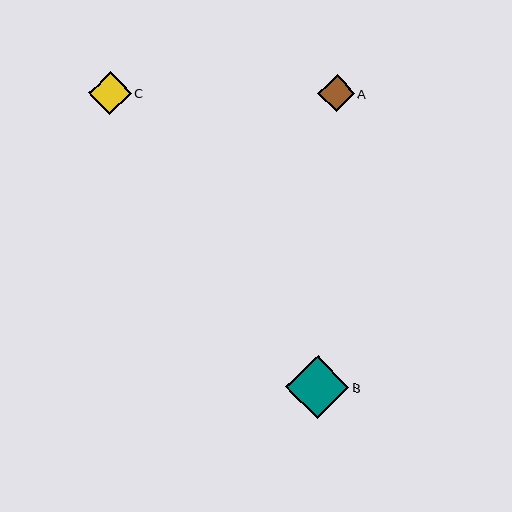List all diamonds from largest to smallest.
From largest to smallest: B, C, A.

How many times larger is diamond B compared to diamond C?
Diamond B is approximately 1.5 times the size of diamond C.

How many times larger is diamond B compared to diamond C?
Diamond B is approximately 1.5 times the size of diamond C.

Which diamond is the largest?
Diamond B is the largest with a size of approximately 63 pixels.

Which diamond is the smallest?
Diamond A is the smallest with a size of approximately 37 pixels.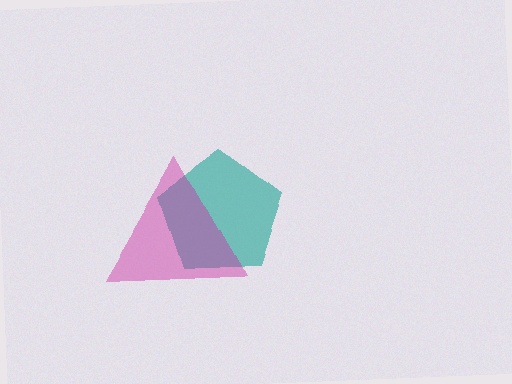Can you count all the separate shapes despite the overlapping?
Yes, there are 2 separate shapes.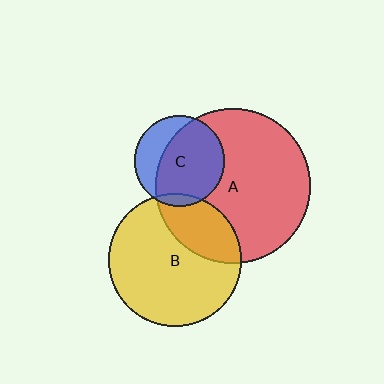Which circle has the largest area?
Circle A (red).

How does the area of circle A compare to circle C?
Approximately 2.9 times.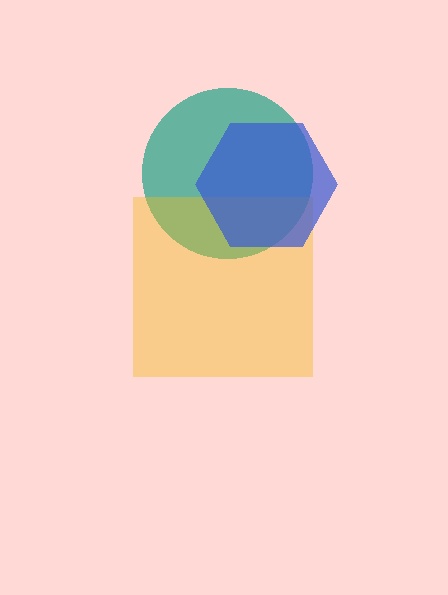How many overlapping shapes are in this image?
There are 3 overlapping shapes in the image.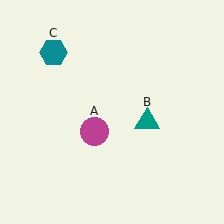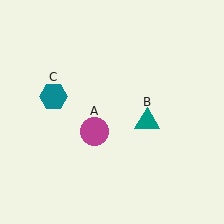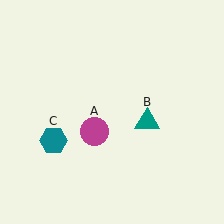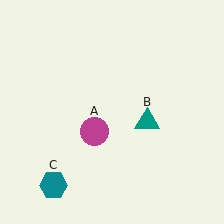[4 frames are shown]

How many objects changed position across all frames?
1 object changed position: teal hexagon (object C).